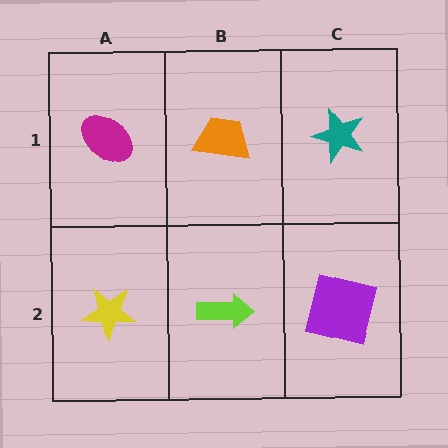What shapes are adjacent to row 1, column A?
A yellow star (row 2, column A), an orange trapezoid (row 1, column B).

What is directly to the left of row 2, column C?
A lime arrow.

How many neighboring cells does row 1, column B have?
3.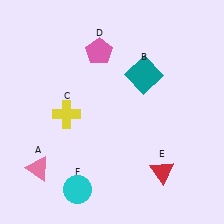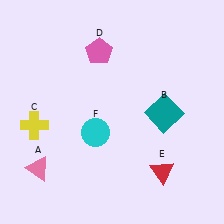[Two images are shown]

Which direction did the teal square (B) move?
The teal square (B) moved down.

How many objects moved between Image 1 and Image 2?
3 objects moved between the two images.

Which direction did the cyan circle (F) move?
The cyan circle (F) moved up.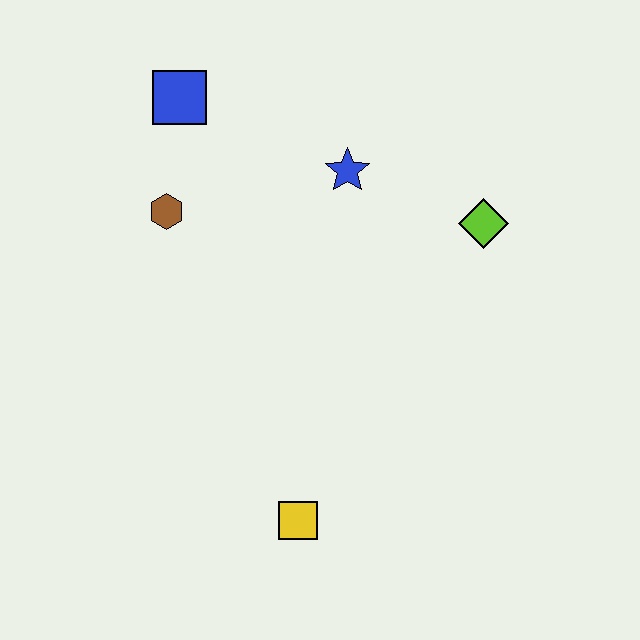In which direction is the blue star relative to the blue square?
The blue star is to the right of the blue square.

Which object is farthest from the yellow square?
The blue square is farthest from the yellow square.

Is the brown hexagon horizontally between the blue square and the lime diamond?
No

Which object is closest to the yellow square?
The brown hexagon is closest to the yellow square.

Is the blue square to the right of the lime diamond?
No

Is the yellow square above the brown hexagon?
No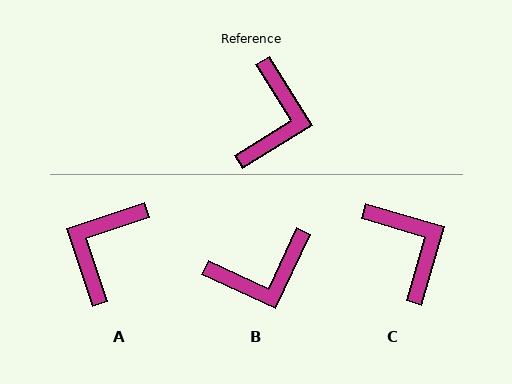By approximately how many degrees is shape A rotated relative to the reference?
Approximately 167 degrees counter-clockwise.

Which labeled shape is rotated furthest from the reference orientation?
A, about 167 degrees away.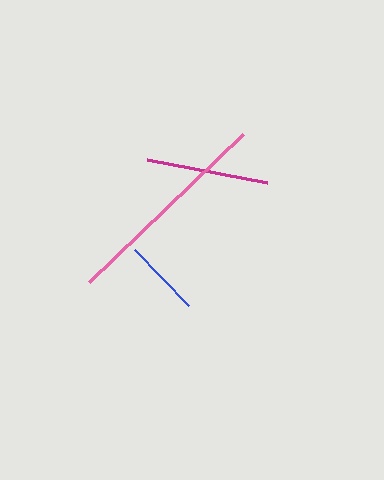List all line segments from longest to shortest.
From longest to shortest: pink, magenta, blue.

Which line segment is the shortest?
The blue line is the shortest at approximately 78 pixels.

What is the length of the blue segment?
The blue segment is approximately 78 pixels long.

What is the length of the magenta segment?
The magenta segment is approximately 122 pixels long.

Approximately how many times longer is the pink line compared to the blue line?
The pink line is approximately 2.7 times the length of the blue line.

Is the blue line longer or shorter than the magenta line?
The magenta line is longer than the blue line.